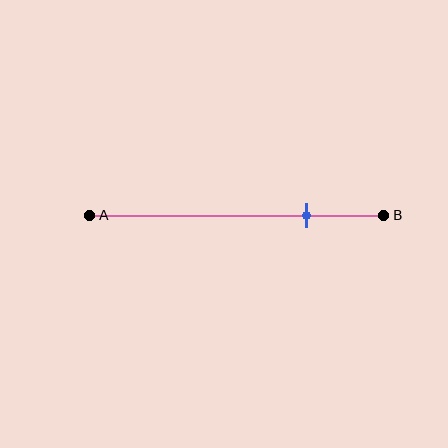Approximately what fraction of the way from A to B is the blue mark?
The blue mark is approximately 75% of the way from A to B.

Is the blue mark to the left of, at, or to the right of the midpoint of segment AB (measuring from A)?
The blue mark is to the right of the midpoint of segment AB.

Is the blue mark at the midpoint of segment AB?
No, the mark is at about 75% from A, not at the 50% midpoint.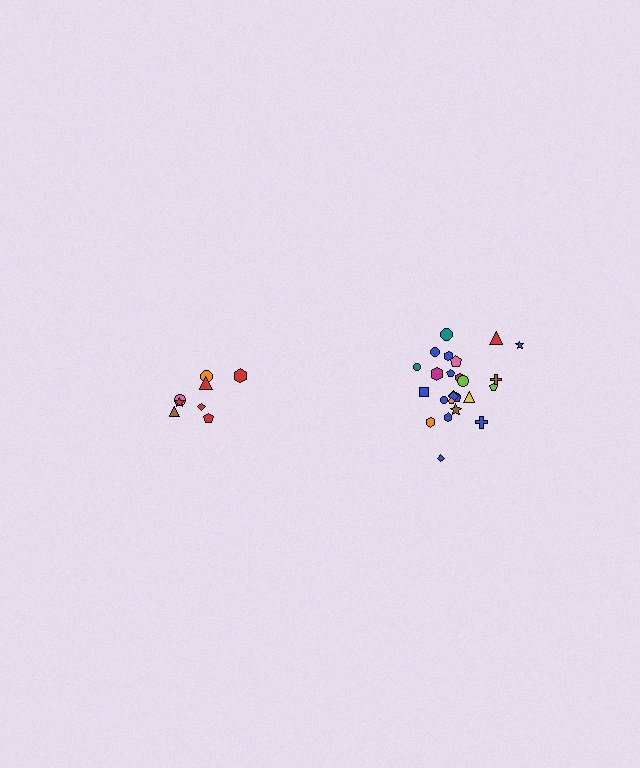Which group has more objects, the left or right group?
The right group.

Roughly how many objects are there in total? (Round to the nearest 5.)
Roughly 35 objects in total.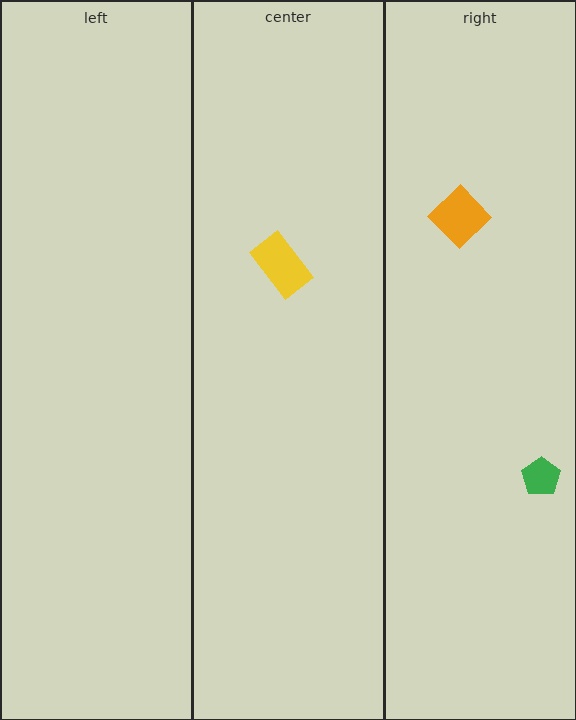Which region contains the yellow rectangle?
The center region.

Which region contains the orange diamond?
The right region.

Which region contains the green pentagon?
The right region.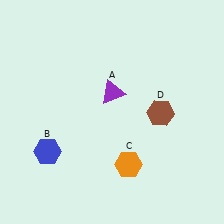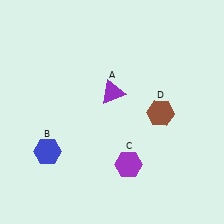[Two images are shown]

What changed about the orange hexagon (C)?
In Image 1, C is orange. In Image 2, it changed to purple.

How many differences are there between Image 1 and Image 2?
There is 1 difference between the two images.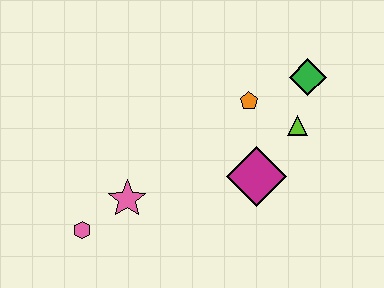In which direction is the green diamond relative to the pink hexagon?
The green diamond is to the right of the pink hexagon.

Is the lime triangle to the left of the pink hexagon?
No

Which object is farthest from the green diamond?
The pink hexagon is farthest from the green diamond.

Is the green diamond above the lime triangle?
Yes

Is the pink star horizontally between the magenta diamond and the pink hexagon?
Yes